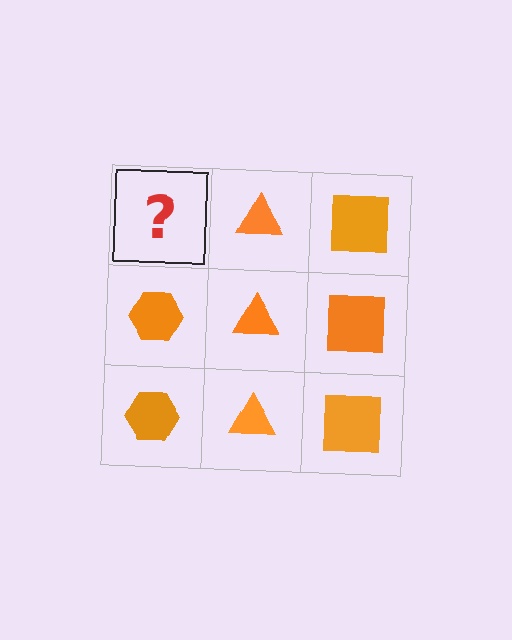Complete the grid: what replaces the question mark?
The question mark should be replaced with an orange hexagon.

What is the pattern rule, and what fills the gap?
The rule is that each column has a consistent shape. The gap should be filled with an orange hexagon.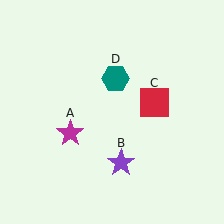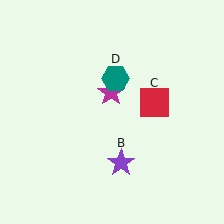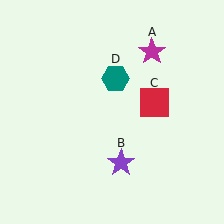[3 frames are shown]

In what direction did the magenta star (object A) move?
The magenta star (object A) moved up and to the right.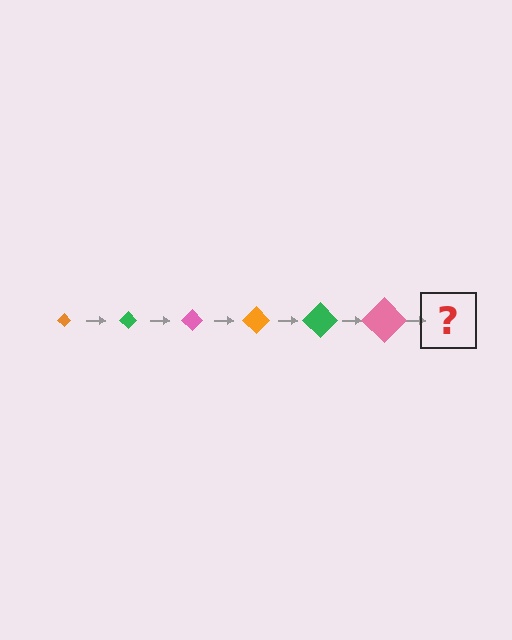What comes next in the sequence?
The next element should be an orange diamond, larger than the previous one.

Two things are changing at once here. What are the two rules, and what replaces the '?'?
The two rules are that the diamond grows larger each step and the color cycles through orange, green, and pink. The '?' should be an orange diamond, larger than the previous one.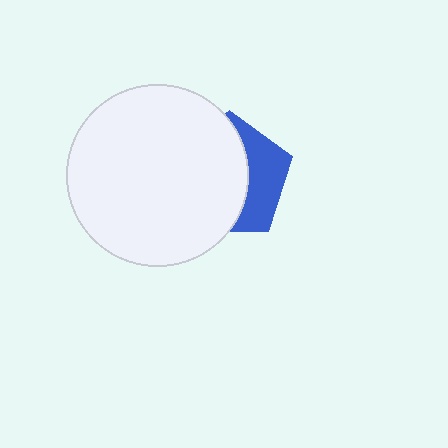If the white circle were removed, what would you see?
You would see the complete blue pentagon.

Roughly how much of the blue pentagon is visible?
A small part of it is visible (roughly 36%).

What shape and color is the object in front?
The object in front is a white circle.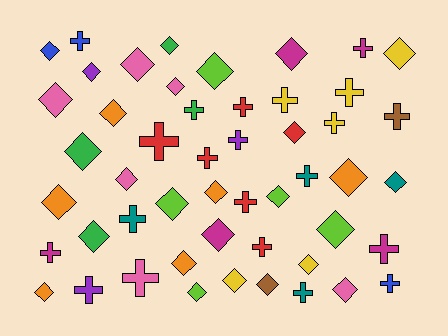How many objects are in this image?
There are 50 objects.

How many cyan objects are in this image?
There are no cyan objects.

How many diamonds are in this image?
There are 29 diamonds.